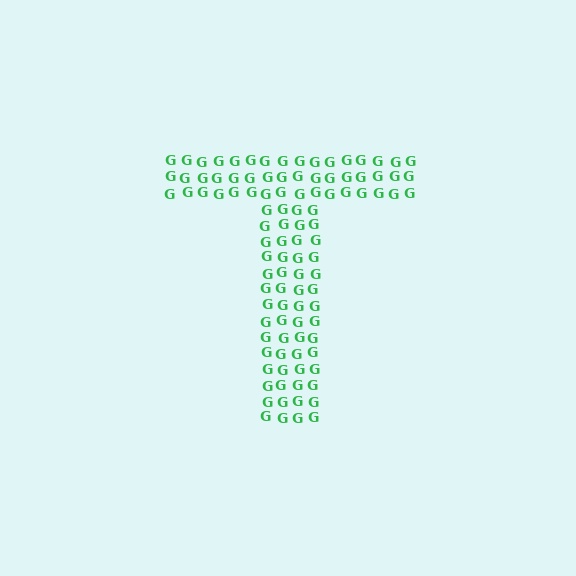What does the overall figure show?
The overall figure shows the letter T.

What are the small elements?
The small elements are letter G's.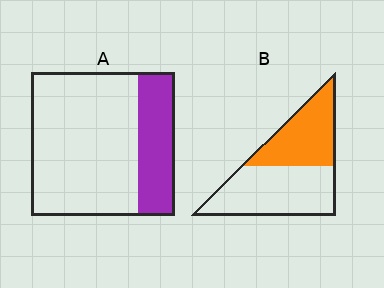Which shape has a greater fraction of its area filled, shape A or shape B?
Shape B.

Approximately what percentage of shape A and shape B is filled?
A is approximately 25% and B is approximately 45%.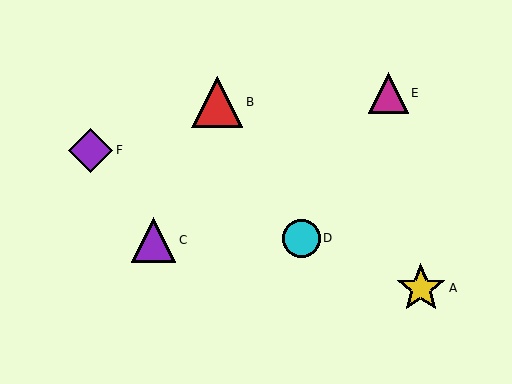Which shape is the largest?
The red triangle (labeled B) is the largest.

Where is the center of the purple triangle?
The center of the purple triangle is at (154, 240).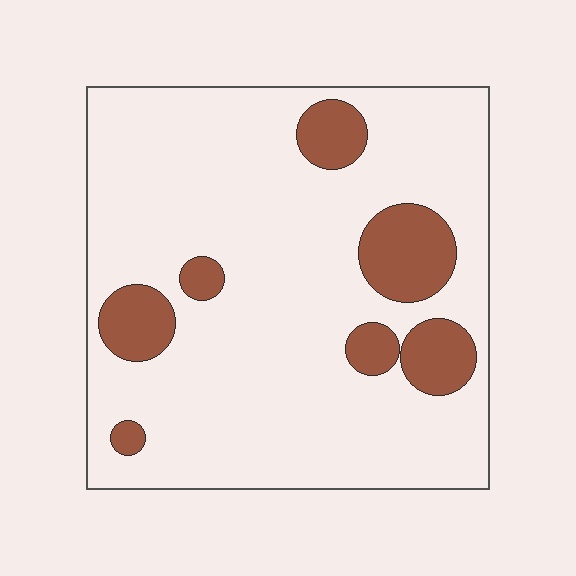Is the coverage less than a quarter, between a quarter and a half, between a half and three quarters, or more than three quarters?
Less than a quarter.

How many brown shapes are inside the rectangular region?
7.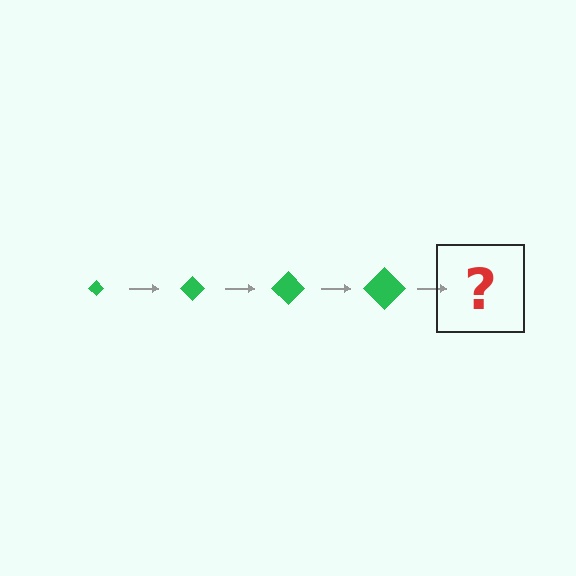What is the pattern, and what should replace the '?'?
The pattern is that the diamond gets progressively larger each step. The '?' should be a green diamond, larger than the previous one.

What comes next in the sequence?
The next element should be a green diamond, larger than the previous one.